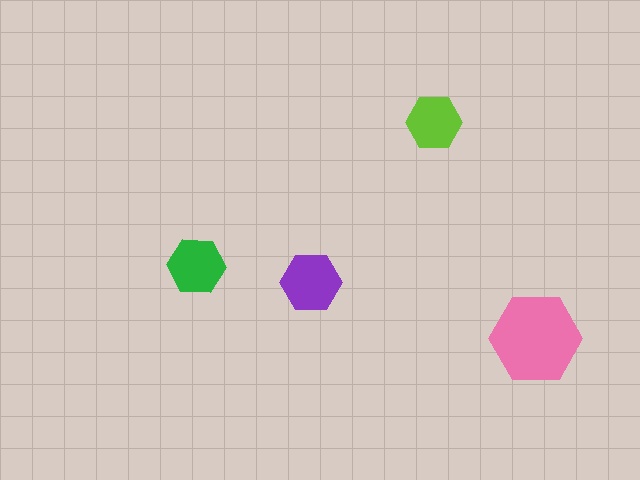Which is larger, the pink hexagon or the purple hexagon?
The pink one.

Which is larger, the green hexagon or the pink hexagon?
The pink one.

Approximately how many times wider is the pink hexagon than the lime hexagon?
About 1.5 times wider.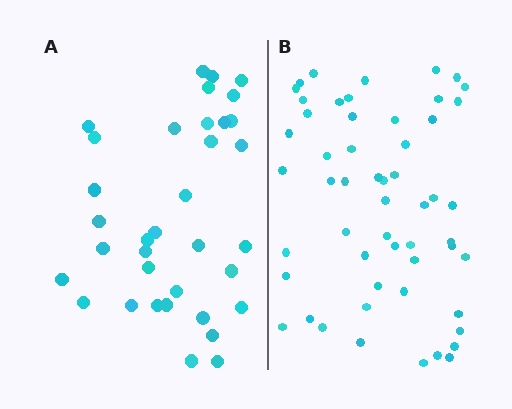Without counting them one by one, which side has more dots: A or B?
Region B (the right region) has more dots.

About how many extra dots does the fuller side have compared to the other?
Region B has approximately 20 more dots than region A.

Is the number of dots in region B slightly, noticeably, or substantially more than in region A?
Region B has substantially more. The ratio is roughly 1.5 to 1.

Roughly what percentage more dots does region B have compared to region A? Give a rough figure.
About 55% more.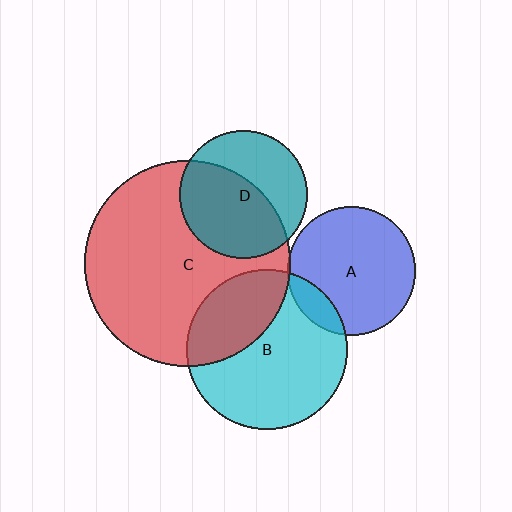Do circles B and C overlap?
Yes.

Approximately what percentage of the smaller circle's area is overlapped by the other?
Approximately 30%.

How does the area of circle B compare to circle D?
Approximately 1.6 times.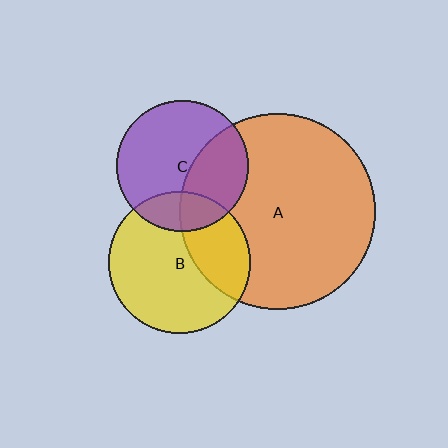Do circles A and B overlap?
Yes.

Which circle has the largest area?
Circle A (orange).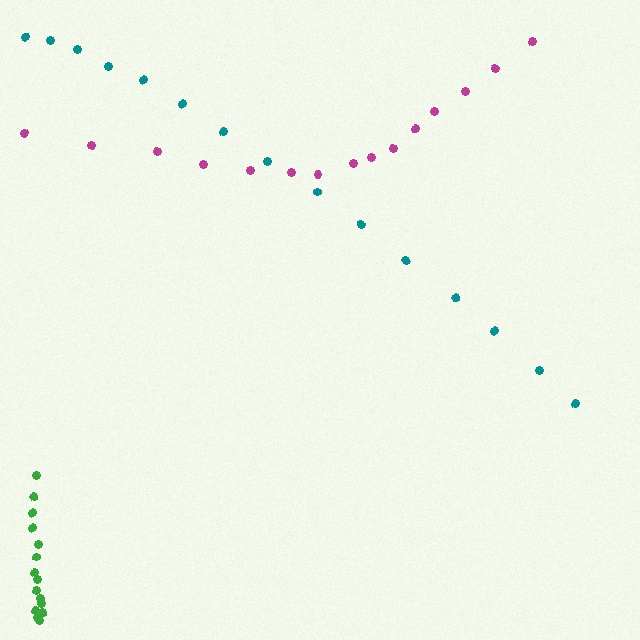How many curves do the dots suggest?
There are 3 distinct paths.